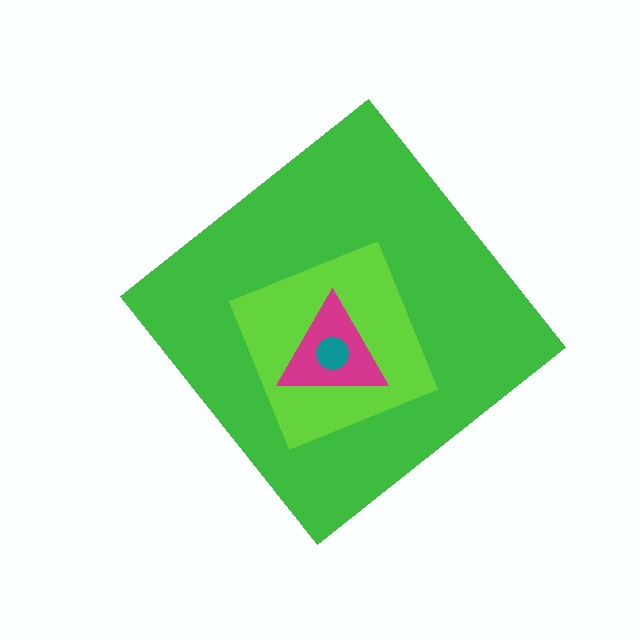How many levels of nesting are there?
4.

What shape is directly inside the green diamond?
The lime square.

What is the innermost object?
The teal circle.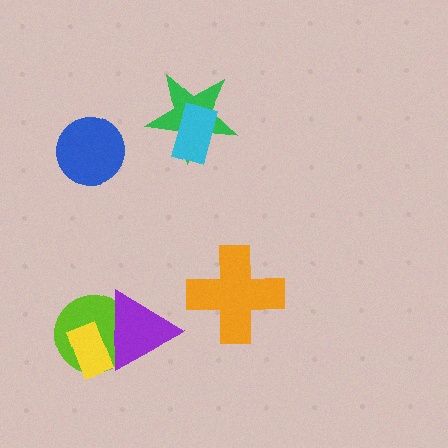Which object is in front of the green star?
The cyan rectangle is in front of the green star.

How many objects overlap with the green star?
1 object overlaps with the green star.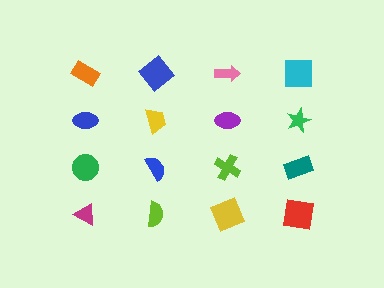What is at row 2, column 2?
A yellow trapezoid.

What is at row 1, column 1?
An orange rectangle.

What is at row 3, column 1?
A green circle.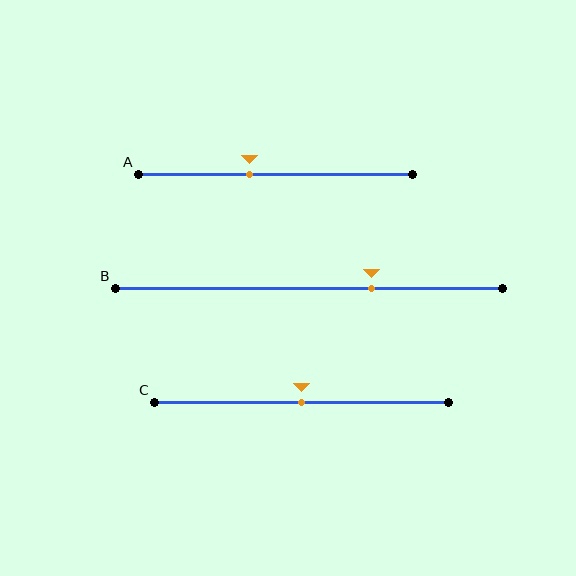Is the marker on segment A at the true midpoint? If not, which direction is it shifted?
No, the marker on segment A is shifted to the left by about 10% of the segment length.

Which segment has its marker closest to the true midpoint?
Segment C has its marker closest to the true midpoint.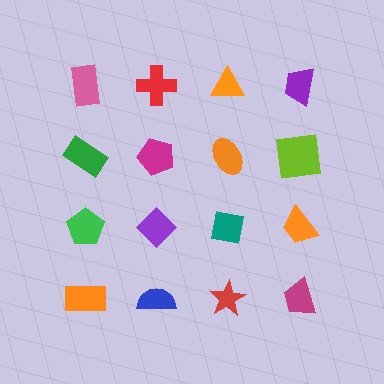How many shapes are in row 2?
4 shapes.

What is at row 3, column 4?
An orange trapezoid.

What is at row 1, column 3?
An orange triangle.